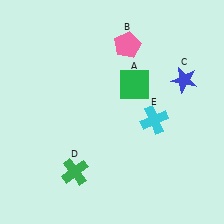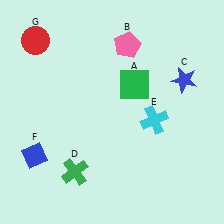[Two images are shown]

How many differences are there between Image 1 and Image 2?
There are 2 differences between the two images.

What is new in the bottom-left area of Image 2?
A blue diamond (F) was added in the bottom-left area of Image 2.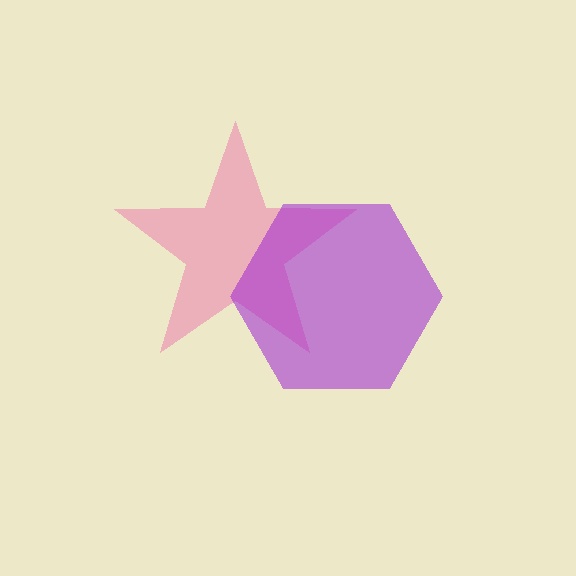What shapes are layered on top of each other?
The layered shapes are: a pink star, a purple hexagon.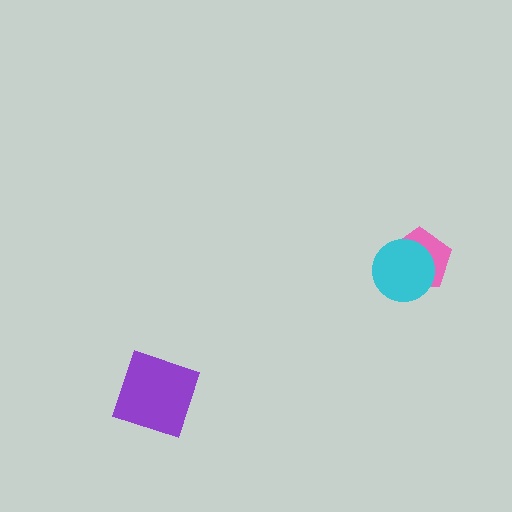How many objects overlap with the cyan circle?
1 object overlaps with the cyan circle.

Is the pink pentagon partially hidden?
Yes, it is partially covered by another shape.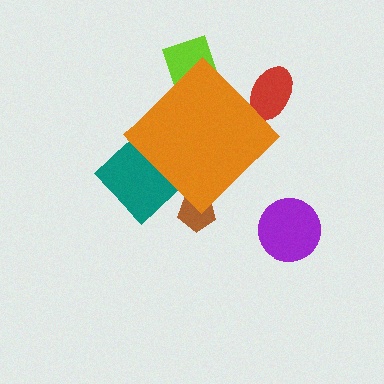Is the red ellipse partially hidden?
Yes, the red ellipse is partially hidden behind the orange diamond.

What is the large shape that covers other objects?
An orange diamond.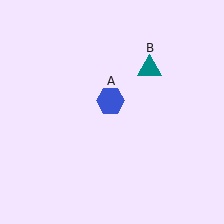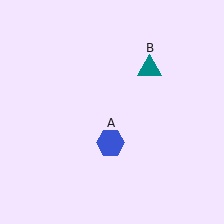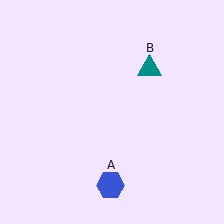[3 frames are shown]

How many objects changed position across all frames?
1 object changed position: blue hexagon (object A).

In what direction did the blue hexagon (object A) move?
The blue hexagon (object A) moved down.